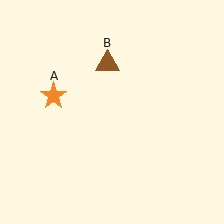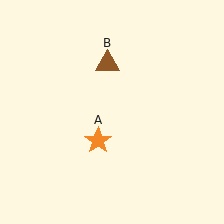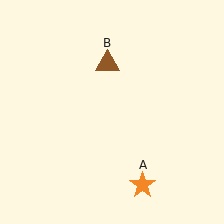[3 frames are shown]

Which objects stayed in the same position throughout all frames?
Brown triangle (object B) remained stationary.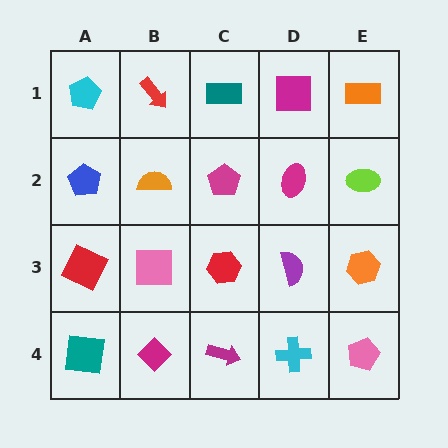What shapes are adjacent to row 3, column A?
A blue pentagon (row 2, column A), a teal square (row 4, column A), a pink square (row 3, column B).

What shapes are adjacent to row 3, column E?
A lime ellipse (row 2, column E), a pink pentagon (row 4, column E), a purple semicircle (row 3, column D).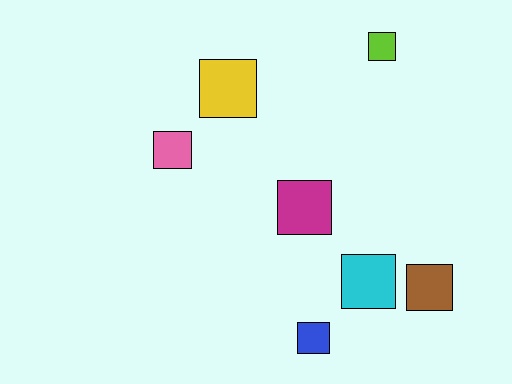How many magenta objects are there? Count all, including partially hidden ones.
There is 1 magenta object.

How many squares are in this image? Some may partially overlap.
There are 7 squares.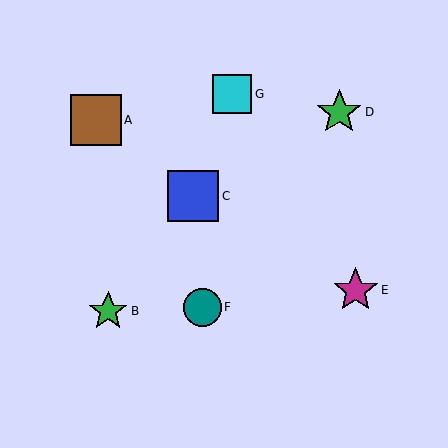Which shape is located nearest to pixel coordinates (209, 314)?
The teal circle (labeled F) at (202, 307) is nearest to that location.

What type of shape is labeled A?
Shape A is a brown square.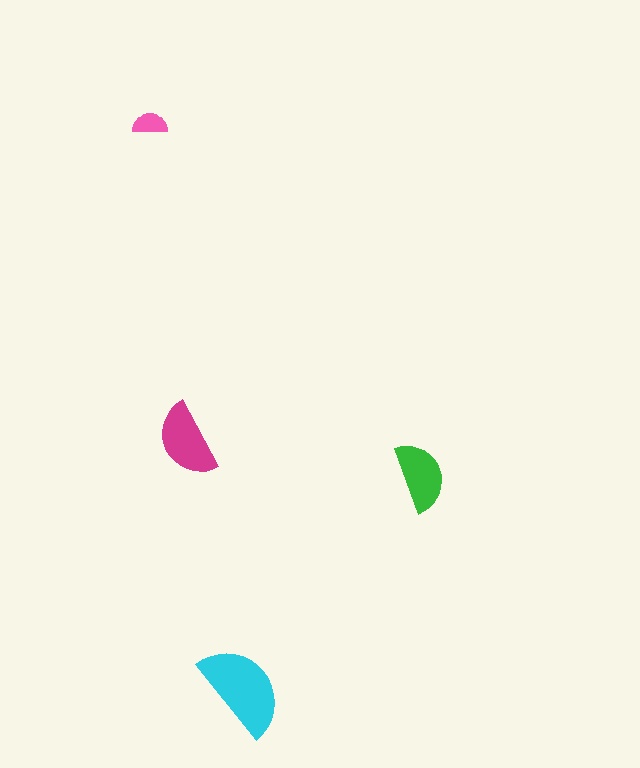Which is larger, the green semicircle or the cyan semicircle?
The cyan one.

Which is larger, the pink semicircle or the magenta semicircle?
The magenta one.